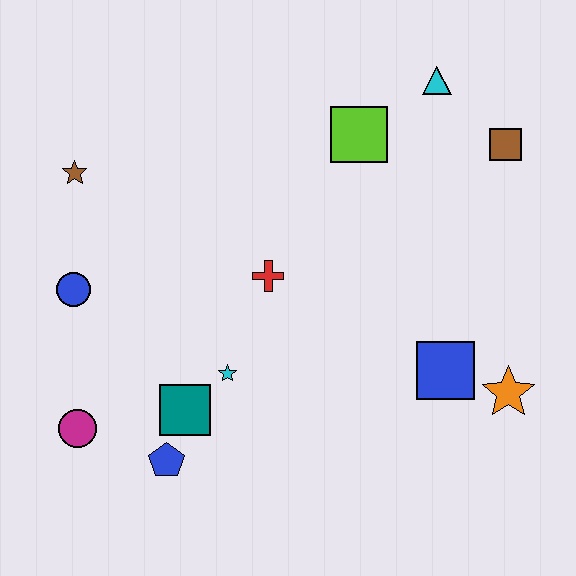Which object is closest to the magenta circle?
The blue pentagon is closest to the magenta circle.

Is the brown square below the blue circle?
No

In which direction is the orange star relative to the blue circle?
The orange star is to the right of the blue circle.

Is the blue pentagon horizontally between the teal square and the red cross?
No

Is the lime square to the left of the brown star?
No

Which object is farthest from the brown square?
The magenta circle is farthest from the brown square.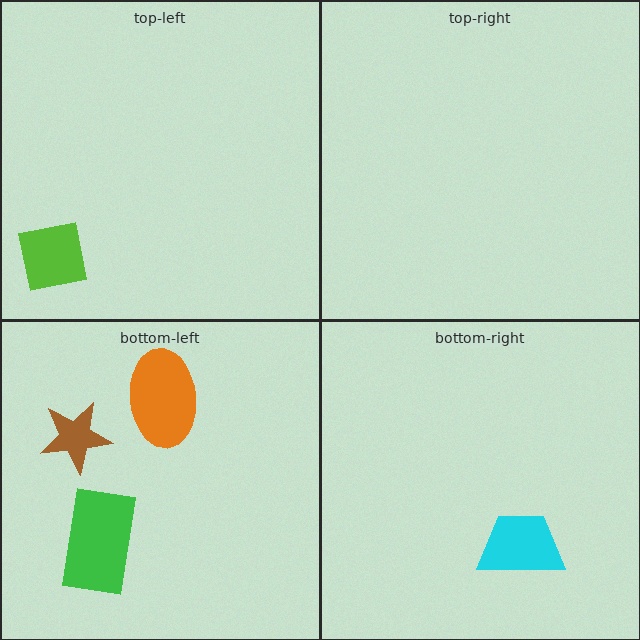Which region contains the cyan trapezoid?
The bottom-right region.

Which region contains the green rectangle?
The bottom-left region.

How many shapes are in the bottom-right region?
1.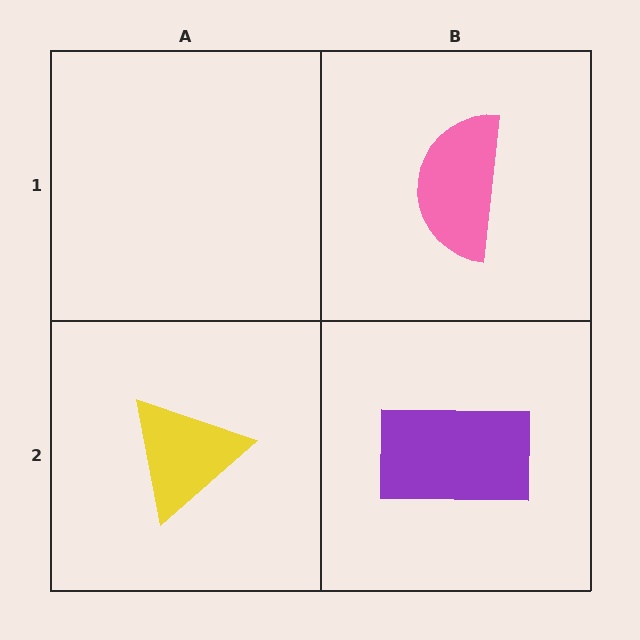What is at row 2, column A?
A yellow triangle.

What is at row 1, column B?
A pink semicircle.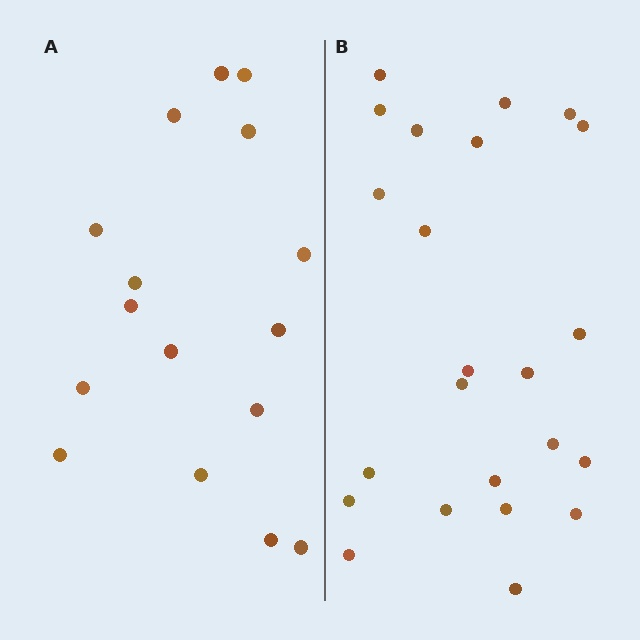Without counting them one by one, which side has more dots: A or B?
Region B (the right region) has more dots.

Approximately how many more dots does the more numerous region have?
Region B has roughly 8 or so more dots than region A.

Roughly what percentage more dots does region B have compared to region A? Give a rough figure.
About 45% more.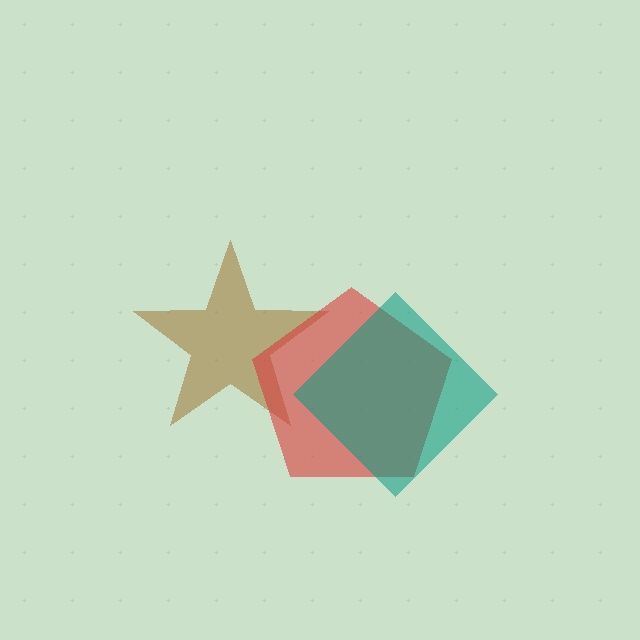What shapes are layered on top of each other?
The layered shapes are: a brown star, a red pentagon, a teal diamond.